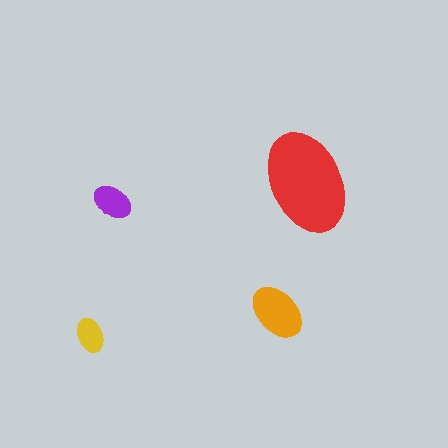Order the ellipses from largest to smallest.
the red one, the orange one, the purple one, the yellow one.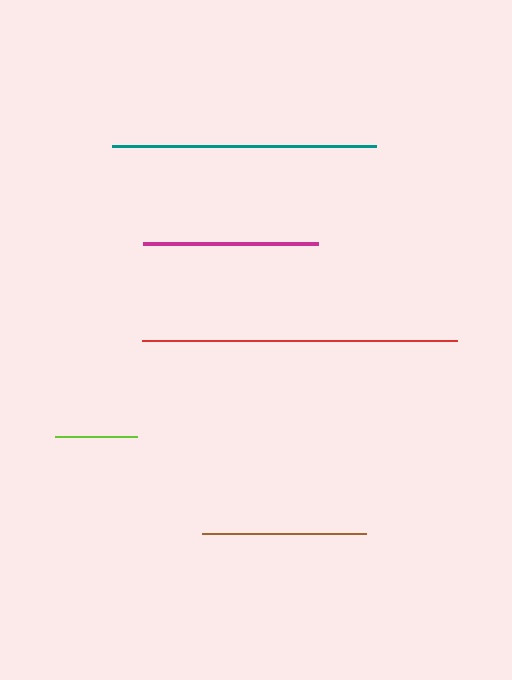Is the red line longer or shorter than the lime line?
The red line is longer than the lime line.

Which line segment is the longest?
The red line is the longest at approximately 315 pixels.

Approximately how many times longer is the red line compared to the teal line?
The red line is approximately 1.2 times the length of the teal line.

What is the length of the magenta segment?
The magenta segment is approximately 175 pixels long.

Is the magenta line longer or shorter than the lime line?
The magenta line is longer than the lime line.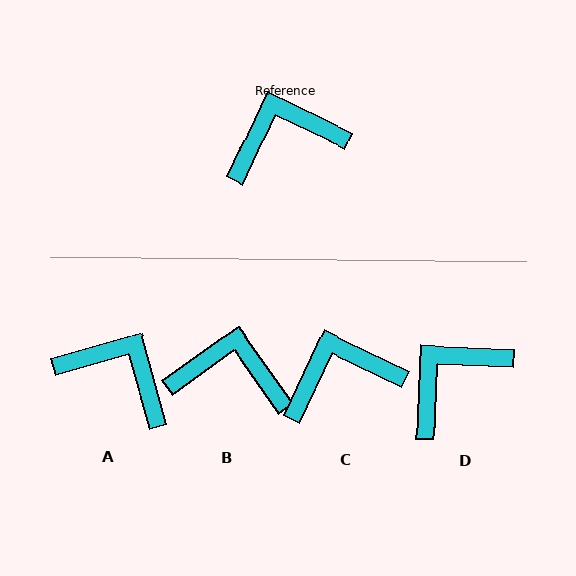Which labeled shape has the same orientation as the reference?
C.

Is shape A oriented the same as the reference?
No, it is off by about 49 degrees.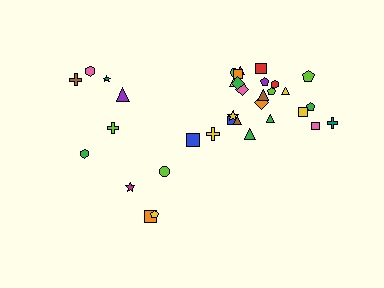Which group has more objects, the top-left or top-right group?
The top-right group.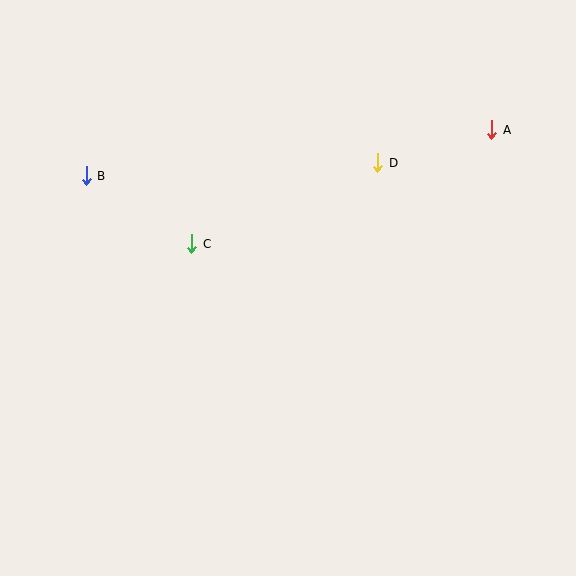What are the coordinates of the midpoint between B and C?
The midpoint between B and C is at (139, 210).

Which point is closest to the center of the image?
Point C at (192, 244) is closest to the center.